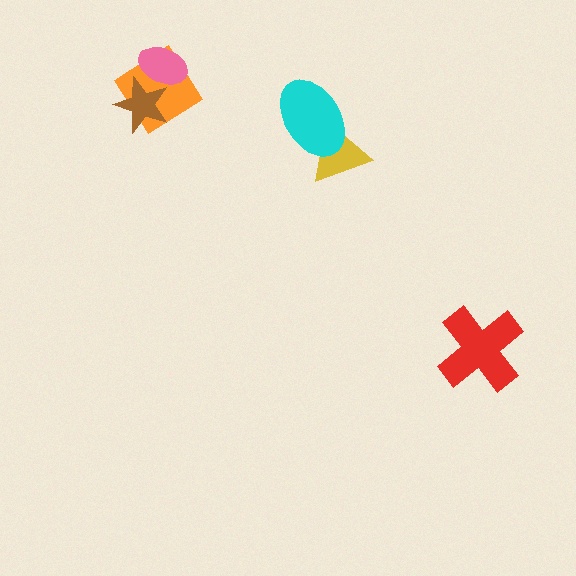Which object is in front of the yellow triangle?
The cyan ellipse is in front of the yellow triangle.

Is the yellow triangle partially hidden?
Yes, it is partially covered by another shape.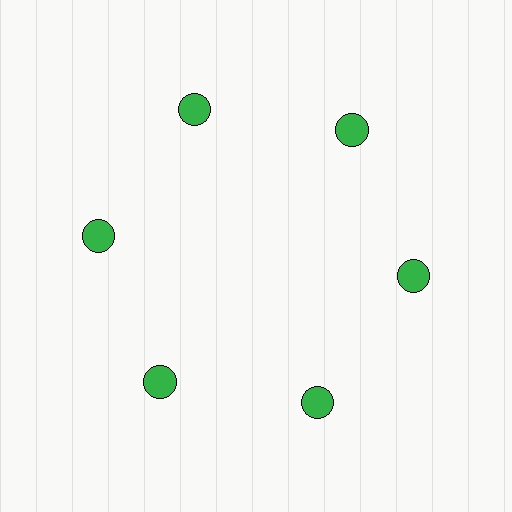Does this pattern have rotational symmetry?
Yes, this pattern has 6-fold rotational symmetry. It looks the same after rotating 60 degrees around the center.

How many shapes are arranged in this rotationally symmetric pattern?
There are 6 shapes, arranged in 6 groups of 1.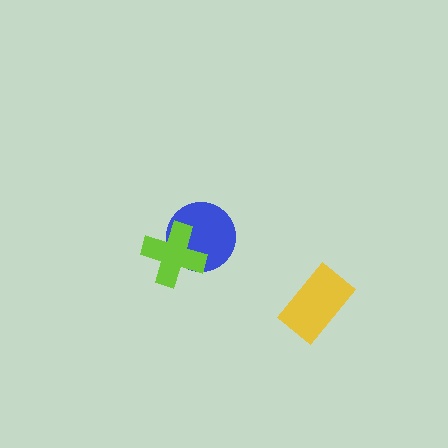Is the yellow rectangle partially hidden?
No, no other shape covers it.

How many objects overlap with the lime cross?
1 object overlaps with the lime cross.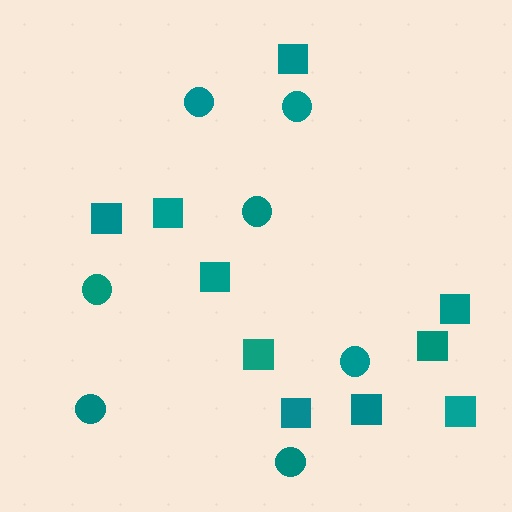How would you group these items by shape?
There are 2 groups: one group of squares (10) and one group of circles (7).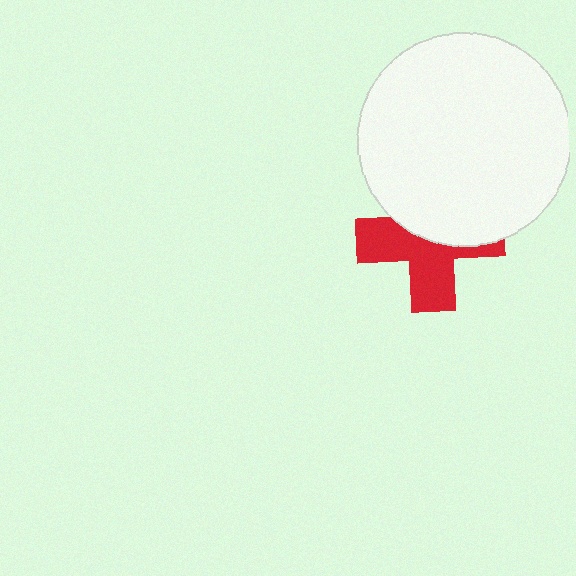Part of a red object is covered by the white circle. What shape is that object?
It is a cross.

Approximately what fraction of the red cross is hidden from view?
Roughly 47% of the red cross is hidden behind the white circle.